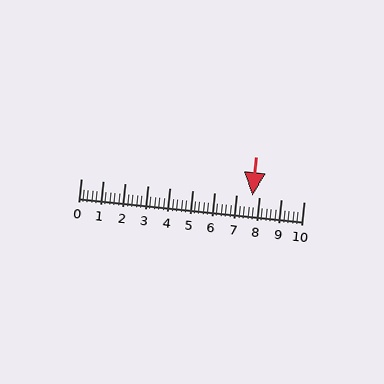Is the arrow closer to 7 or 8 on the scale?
The arrow is closer to 8.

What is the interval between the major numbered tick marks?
The major tick marks are spaced 1 units apart.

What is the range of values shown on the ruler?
The ruler shows values from 0 to 10.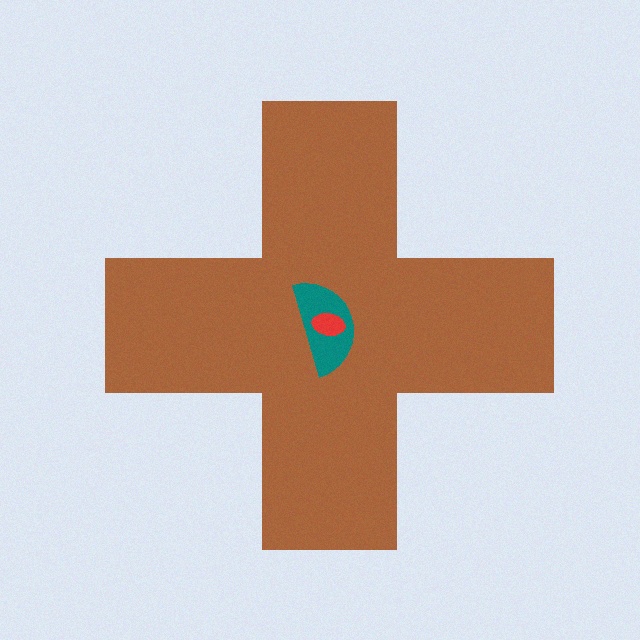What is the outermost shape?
The brown cross.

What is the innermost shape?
The red ellipse.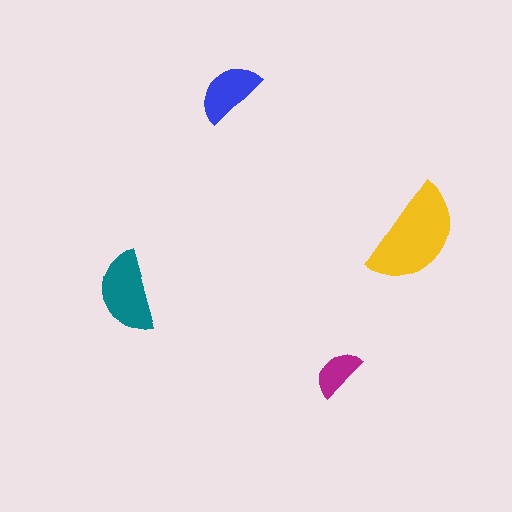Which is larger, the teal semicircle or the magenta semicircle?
The teal one.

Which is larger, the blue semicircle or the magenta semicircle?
The blue one.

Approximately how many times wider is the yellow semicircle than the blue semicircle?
About 1.5 times wider.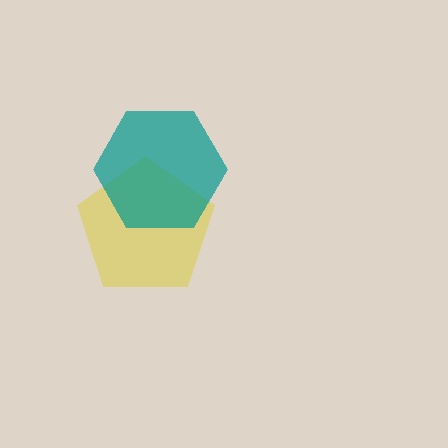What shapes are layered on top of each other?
The layered shapes are: a yellow pentagon, a teal hexagon.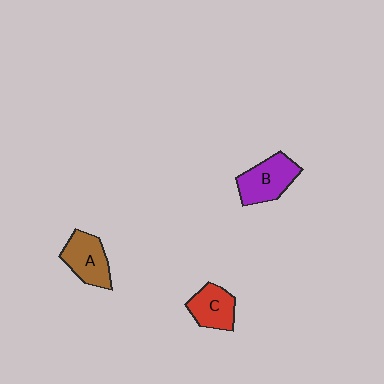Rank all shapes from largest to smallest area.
From largest to smallest: B (purple), A (brown), C (red).